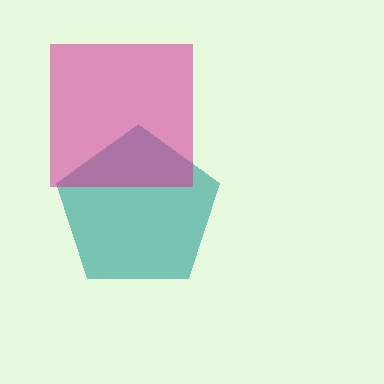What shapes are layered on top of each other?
The layered shapes are: a teal pentagon, a magenta square.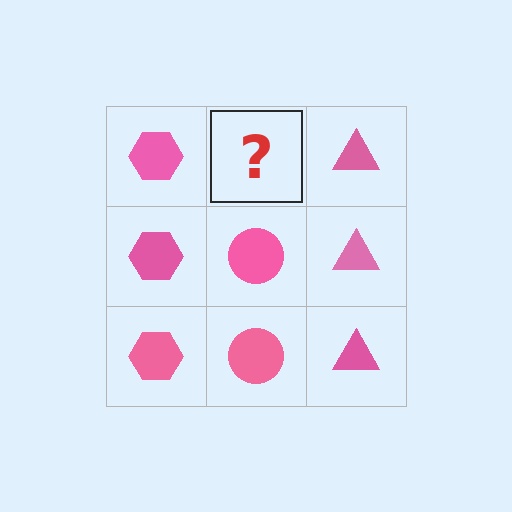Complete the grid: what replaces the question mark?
The question mark should be replaced with a pink circle.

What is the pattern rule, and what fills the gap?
The rule is that each column has a consistent shape. The gap should be filled with a pink circle.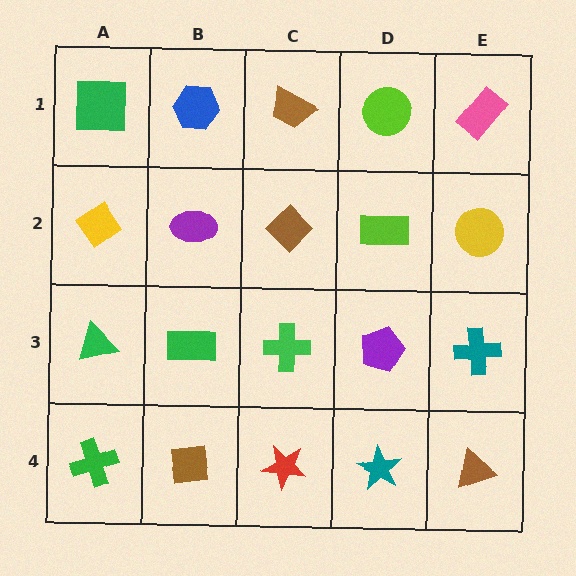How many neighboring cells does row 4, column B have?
3.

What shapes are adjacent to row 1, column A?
A yellow diamond (row 2, column A), a blue hexagon (row 1, column B).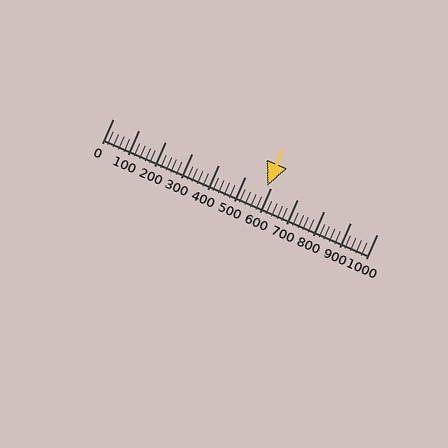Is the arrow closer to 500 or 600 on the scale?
The arrow is closer to 600.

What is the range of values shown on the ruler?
The ruler shows values from 0 to 1000.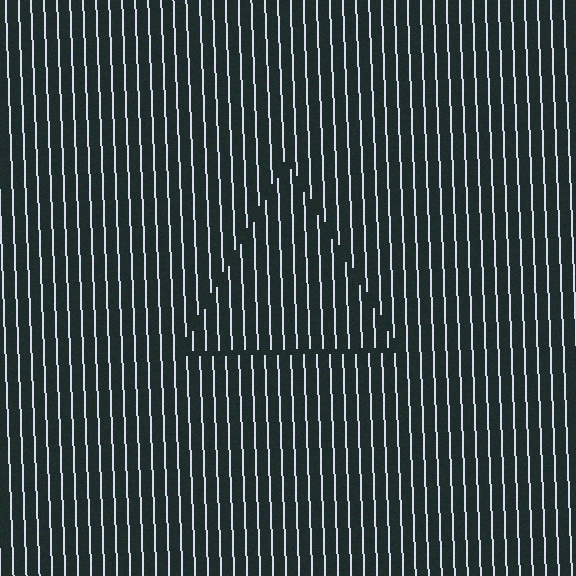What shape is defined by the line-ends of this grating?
An illusory triangle. The interior of the shape contains the same grating, shifted by half a period — the contour is defined by the phase discontinuity where line-ends from the inner and outer gratings abut.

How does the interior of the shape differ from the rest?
The interior of the shape contains the same grating, shifted by half a period — the contour is defined by the phase discontinuity where line-ends from the inner and outer gratings abut.